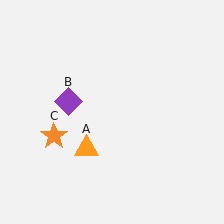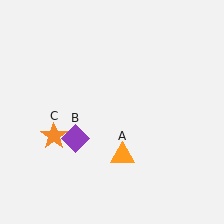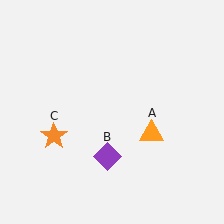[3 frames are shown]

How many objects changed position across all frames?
2 objects changed position: orange triangle (object A), purple diamond (object B).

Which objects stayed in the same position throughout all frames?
Orange star (object C) remained stationary.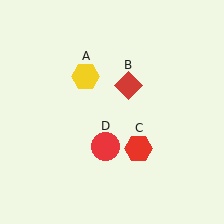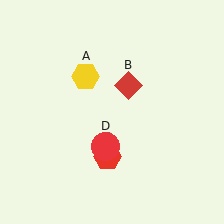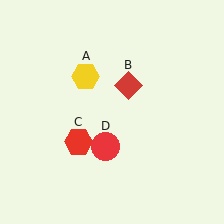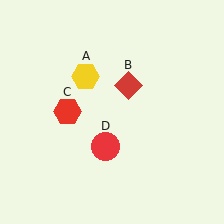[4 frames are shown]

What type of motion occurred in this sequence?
The red hexagon (object C) rotated clockwise around the center of the scene.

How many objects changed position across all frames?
1 object changed position: red hexagon (object C).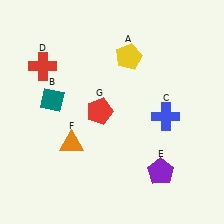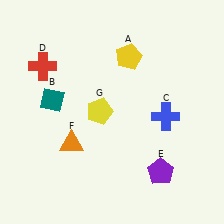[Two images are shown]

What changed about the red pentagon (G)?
In Image 1, G is red. In Image 2, it changed to yellow.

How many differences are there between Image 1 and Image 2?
There is 1 difference between the two images.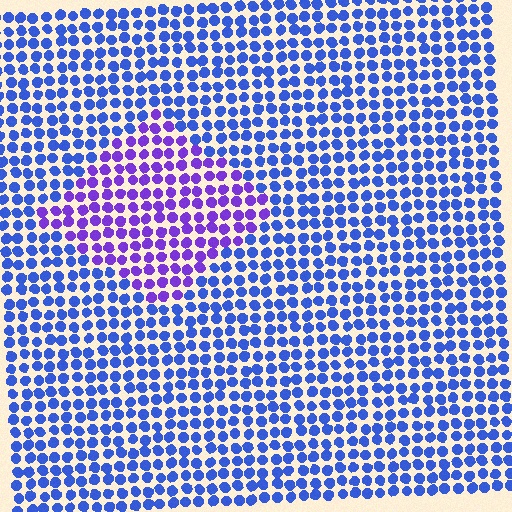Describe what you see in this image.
The image is filled with small blue elements in a uniform arrangement. A diamond-shaped region is visible where the elements are tinted to a slightly different hue, forming a subtle color boundary.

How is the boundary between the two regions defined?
The boundary is defined purely by a slight shift in hue (about 40 degrees). Spacing, size, and orientation are identical on both sides.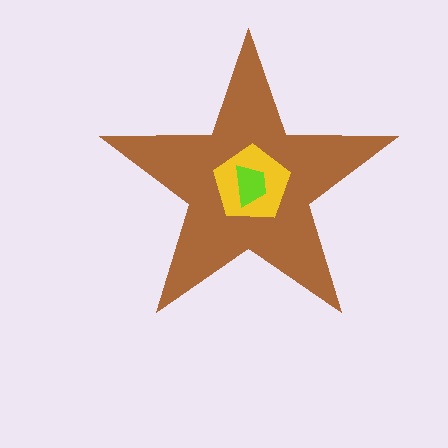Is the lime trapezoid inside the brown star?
Yes.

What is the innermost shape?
The lime trapezoid.